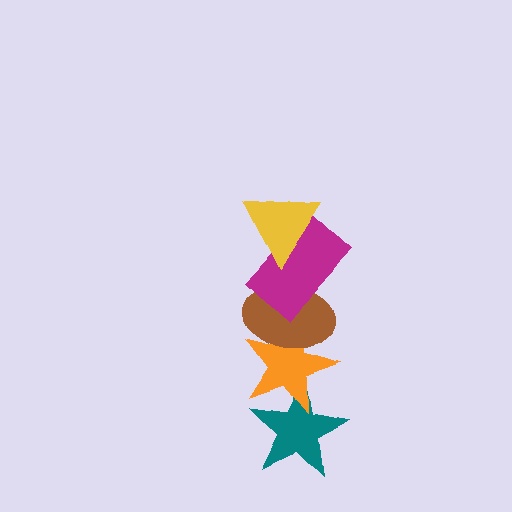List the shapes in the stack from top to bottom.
From top to bottom: the yellow triangle, the magenta rectangle, the brown ellipse, the orange star, the teal star.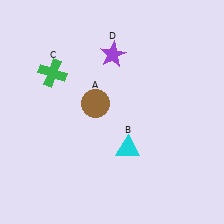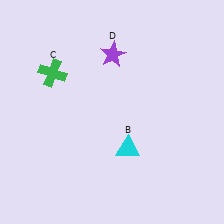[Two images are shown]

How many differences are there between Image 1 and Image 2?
There is 1 difference between the two images.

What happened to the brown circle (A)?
The brown circle (A) was removed in Image 2. It was in the top-left area of Image 1.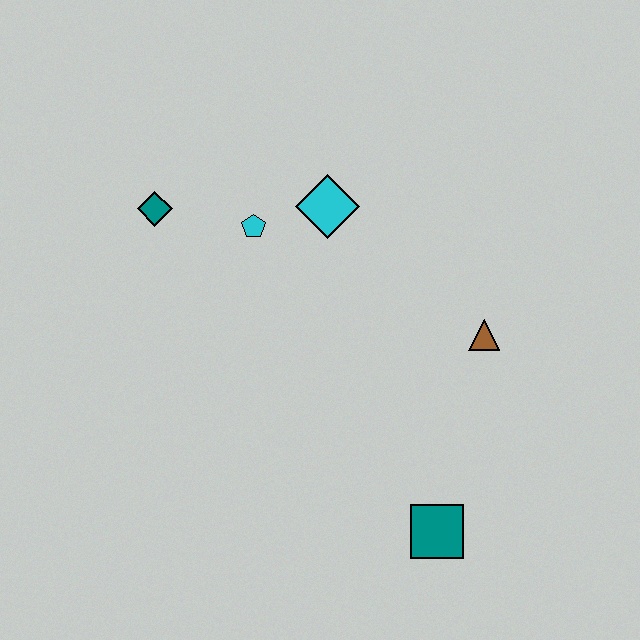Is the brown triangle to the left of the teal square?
No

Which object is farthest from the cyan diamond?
The teal square is farthest from the cyan diamond.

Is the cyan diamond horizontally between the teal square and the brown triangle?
No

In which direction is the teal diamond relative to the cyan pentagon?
The teal diamond is to the left of the cyan pentagon.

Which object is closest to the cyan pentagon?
The cyan diamond is closest to the cyan pentagon.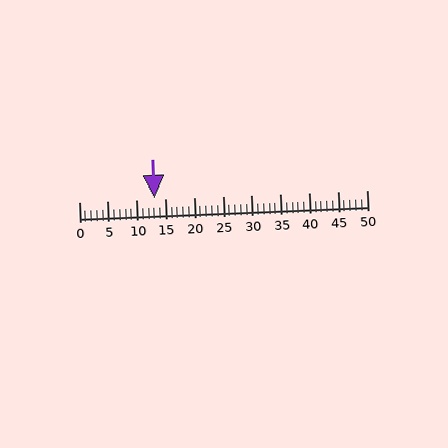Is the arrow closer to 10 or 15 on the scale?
The arrow is closer to 15.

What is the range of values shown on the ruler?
The ruler shows values from 0 to 50.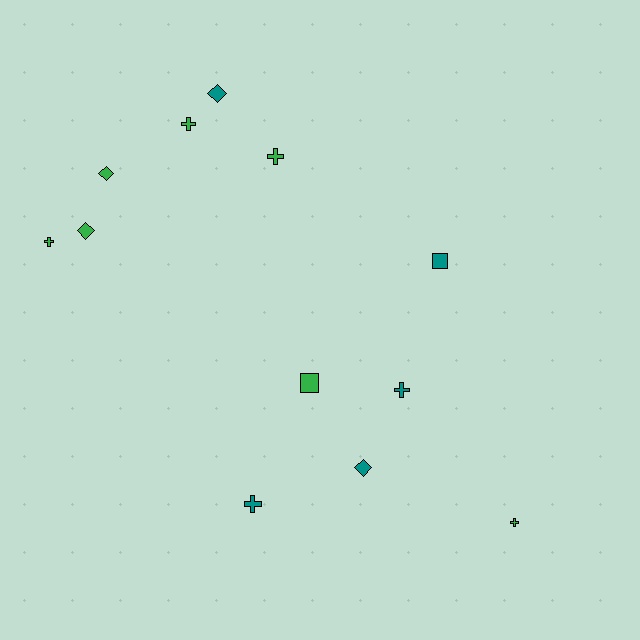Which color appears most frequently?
Green, with 7 objects.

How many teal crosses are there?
There are 2 teal crosses.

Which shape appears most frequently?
Cross, with 6 objects.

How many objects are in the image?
There are 12 objects.